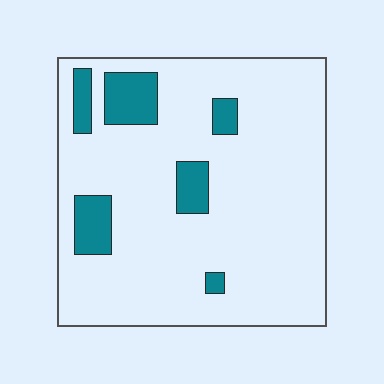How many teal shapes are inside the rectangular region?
6.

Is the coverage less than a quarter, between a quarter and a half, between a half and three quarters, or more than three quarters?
Less than a quarter.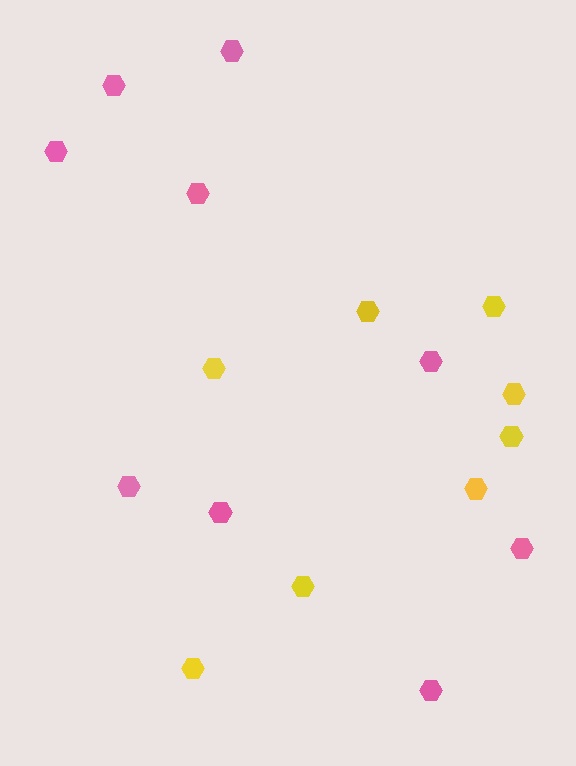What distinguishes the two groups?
There are 2 groups: one group of pink hexagons (9) and one group of yellow hexagons (8).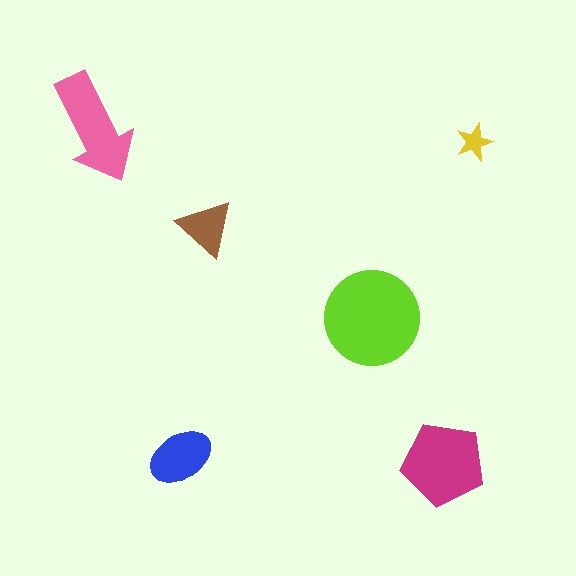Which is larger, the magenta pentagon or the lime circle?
The lime circle.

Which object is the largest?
The lime circle.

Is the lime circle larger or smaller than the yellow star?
Larger.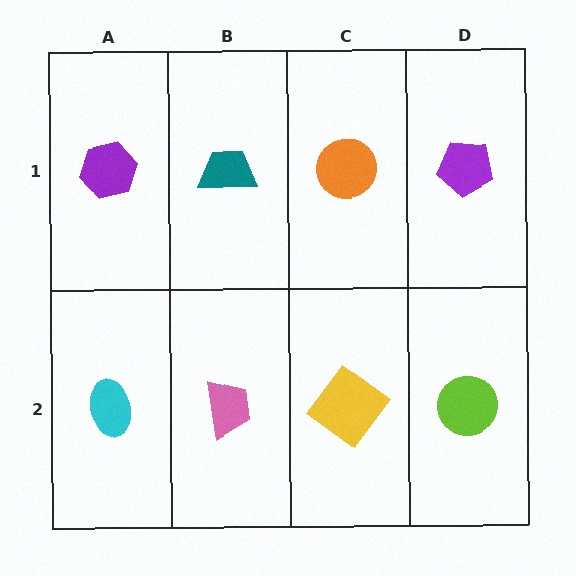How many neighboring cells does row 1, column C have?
3.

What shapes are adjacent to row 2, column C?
An orange circle (row 1, column C), a pink trapezoid (row 2, column B), a lime circle (row 2, column D).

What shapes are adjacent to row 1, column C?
A yellow diamond (row 2, column C), a teal trapezoid (row 1, column B), a purple pentagon (row 1, column D).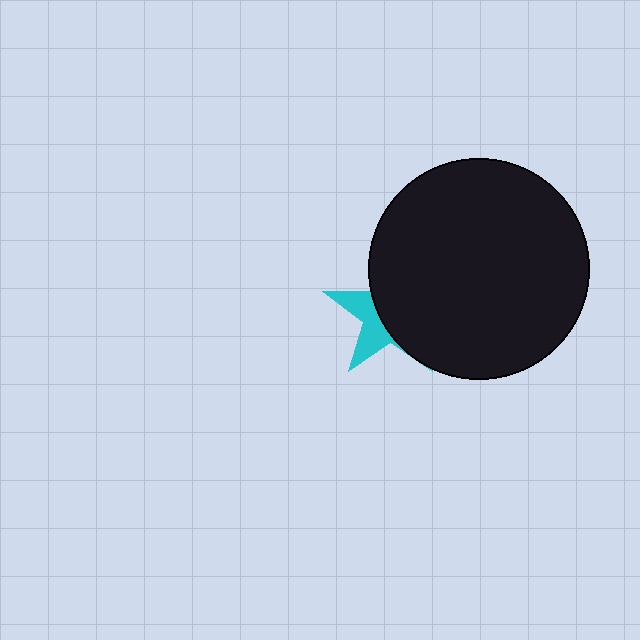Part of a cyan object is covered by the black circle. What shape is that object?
It is a star.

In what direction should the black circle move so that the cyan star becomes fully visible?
The black circle should move right. That is the shortest direction to clear the overlap and leave the cyan star fully visible.